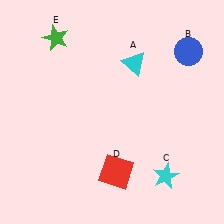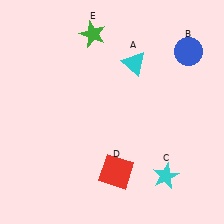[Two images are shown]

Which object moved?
The green star (E) moved right.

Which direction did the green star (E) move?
The green star (E) moved right.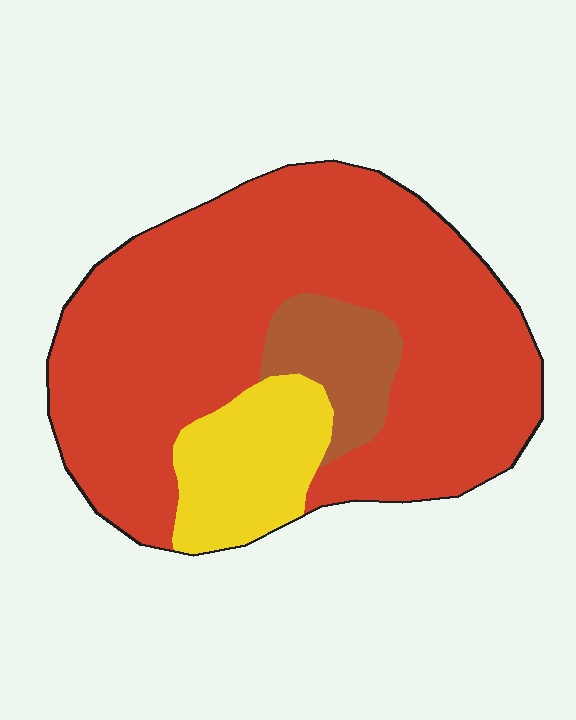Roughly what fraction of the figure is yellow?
Yellow covers roughly 15% of the figure.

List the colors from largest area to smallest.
From largest to smallest: red, yellow, brown.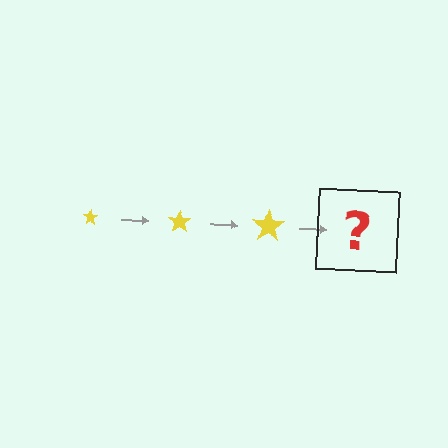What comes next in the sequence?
The next element should be a yellow star, larger than the previous one.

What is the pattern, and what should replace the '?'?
The pattern is that the star gets progressively larger each step. The '?' should be a yellow star, larger than the previous one.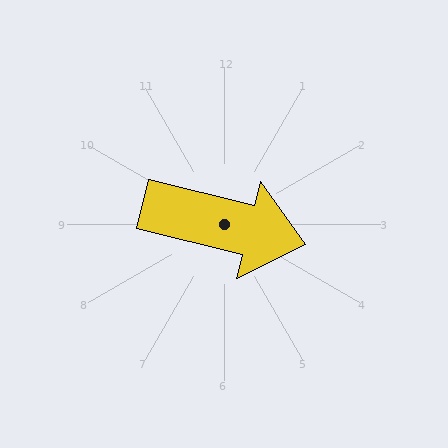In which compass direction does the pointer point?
East.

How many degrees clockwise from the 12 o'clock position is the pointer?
Approximately 104 degrees.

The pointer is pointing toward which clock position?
Roughly 3 o'clock.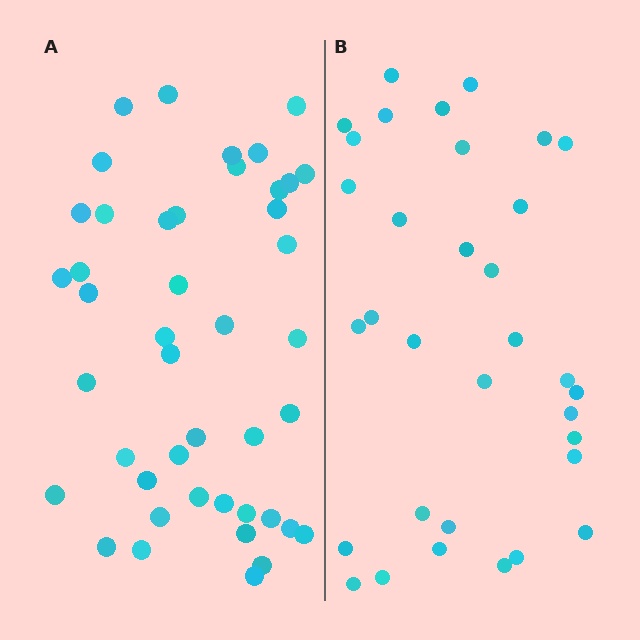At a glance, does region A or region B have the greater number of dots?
Region A (the left region) has more dots.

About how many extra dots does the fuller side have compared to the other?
Region A has roughly 12 or so more dots than region B.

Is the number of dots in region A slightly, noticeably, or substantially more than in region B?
Region A has noticeably more, but not dramatically so. The ratio is roughly 1.3 to 1.